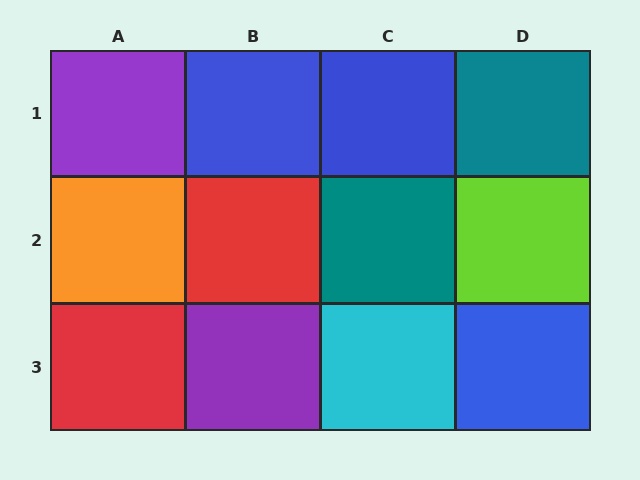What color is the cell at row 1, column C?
Blue.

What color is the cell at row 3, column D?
Blue.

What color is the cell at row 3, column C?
Cyan.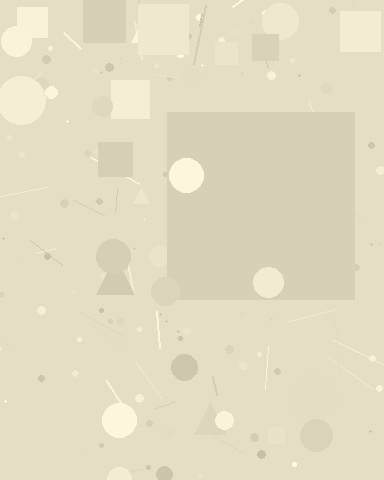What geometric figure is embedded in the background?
A square is embedded in the background.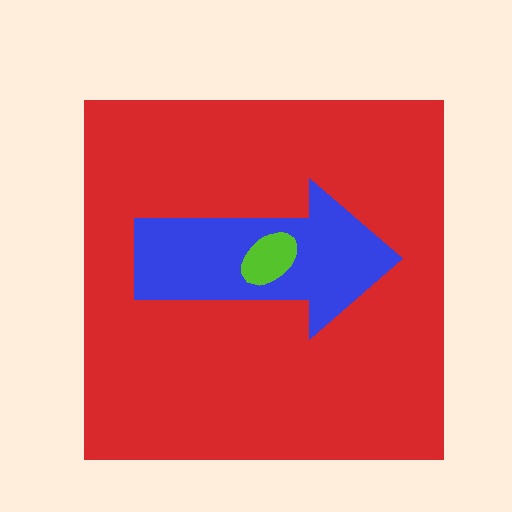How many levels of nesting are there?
3.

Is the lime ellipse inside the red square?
Yes.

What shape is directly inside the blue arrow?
The lime ellipse.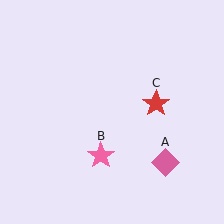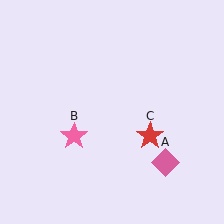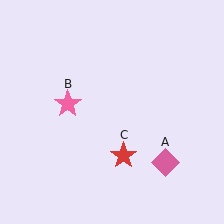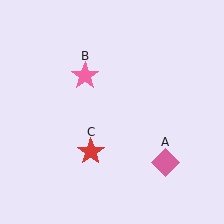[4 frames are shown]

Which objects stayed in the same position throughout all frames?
Pink diamond (object A) remained stationary.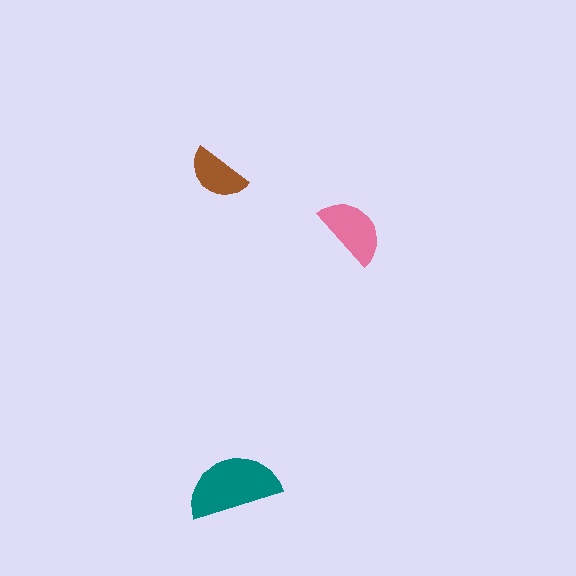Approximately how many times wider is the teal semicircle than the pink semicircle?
About 1.5 times wider.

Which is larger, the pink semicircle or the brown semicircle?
The pink one.